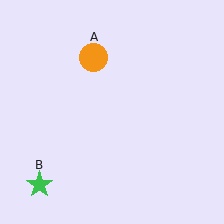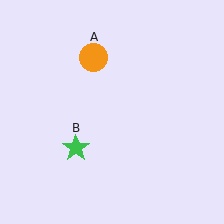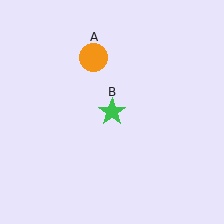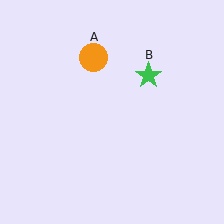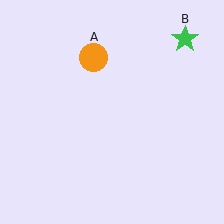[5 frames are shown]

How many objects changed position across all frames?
1 object changed position: green star (object B).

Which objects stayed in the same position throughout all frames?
Orange circle (object A) remained stationary.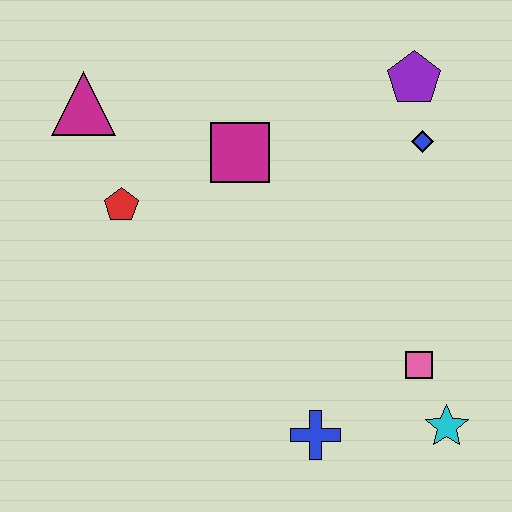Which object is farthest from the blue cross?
The magenta triangle is farthest from the blue cross.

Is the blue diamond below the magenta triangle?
Yes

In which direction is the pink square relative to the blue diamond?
The pink square is below the blue diamond.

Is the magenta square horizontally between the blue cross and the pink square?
No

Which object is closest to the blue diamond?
The purple pentagon is closest to the blue diamond.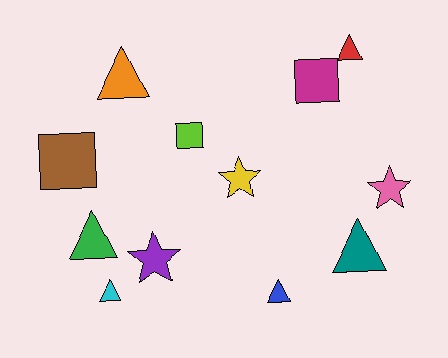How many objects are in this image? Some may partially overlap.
There are 12 objects.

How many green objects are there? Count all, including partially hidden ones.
There is 1 green object.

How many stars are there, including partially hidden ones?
There are 3 stars.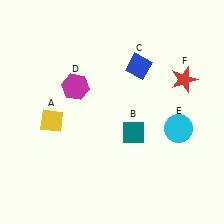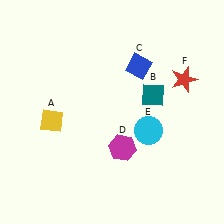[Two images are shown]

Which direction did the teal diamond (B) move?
The teal diamond (B) moved up.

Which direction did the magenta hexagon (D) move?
The magenta hexagon (D) moved down.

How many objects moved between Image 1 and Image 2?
3 objects moved between the two images.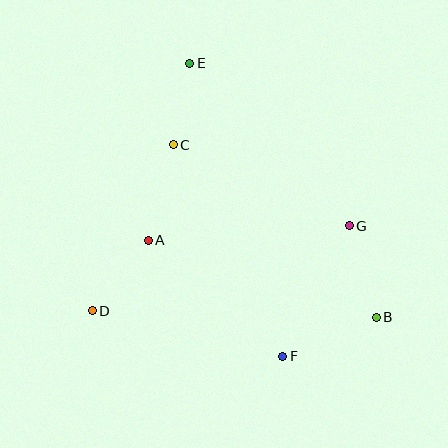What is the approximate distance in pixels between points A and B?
The distance between A and B is approximately 241 pixels.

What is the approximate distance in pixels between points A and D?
The distance between A and D is approximately 90 pixels.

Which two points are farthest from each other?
Points B and E are farthest from each other.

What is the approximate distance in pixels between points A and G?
The distance between A and G is approximately 202 pixels.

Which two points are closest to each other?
Points C and E are closest to each other.